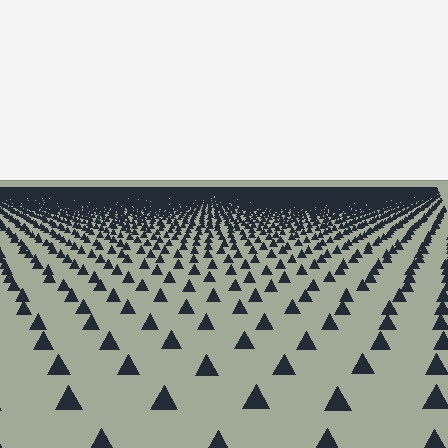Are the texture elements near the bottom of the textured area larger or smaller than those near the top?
Larger. Near the bottom, elements are closer to the viewer and appear at a bigger on-screen size.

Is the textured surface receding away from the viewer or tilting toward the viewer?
The surface is receding away from the viewer. Texture elements get smaller and denser toward the top.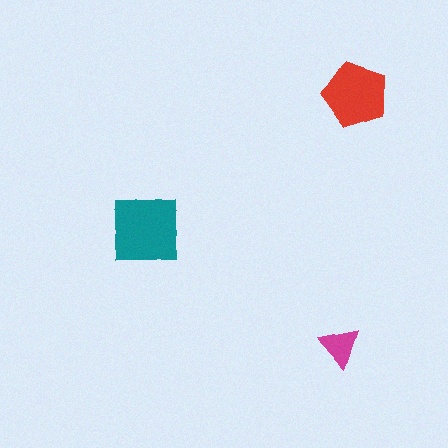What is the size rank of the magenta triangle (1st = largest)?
3rd.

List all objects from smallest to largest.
The magenta triangle, the red pentagon, the teal square.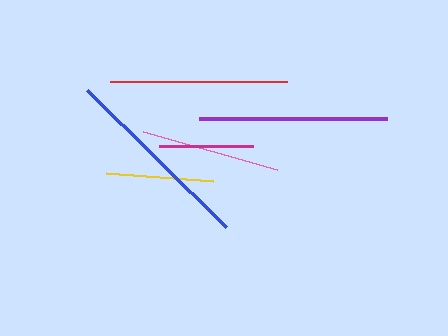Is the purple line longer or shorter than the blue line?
The blue line is longer than the purple line.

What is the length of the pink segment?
The pink segment is approximately 139 pixels long.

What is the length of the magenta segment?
The magenta segment is approximately 94 pixels long.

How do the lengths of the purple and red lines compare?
The purple and red lines are approximately the same length.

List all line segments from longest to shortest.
From longest to shortest: blue, purple, red, pink, yellow, magenta.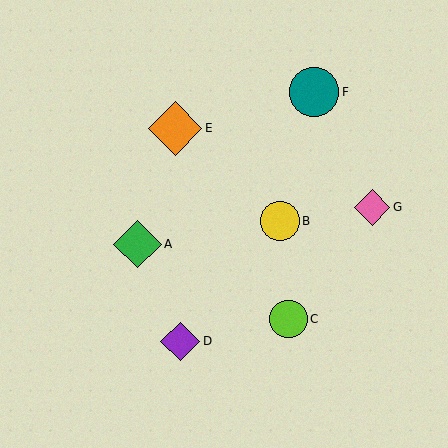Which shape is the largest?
The orange diamond (labeled E) is the largest.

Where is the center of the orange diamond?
The center of the orange diamond is at (175, 128).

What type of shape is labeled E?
Shape E is an orange diamond.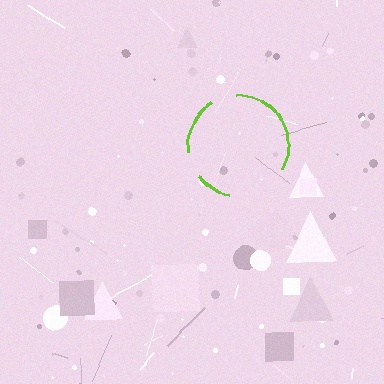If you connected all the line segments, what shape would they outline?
They would outline a circle.